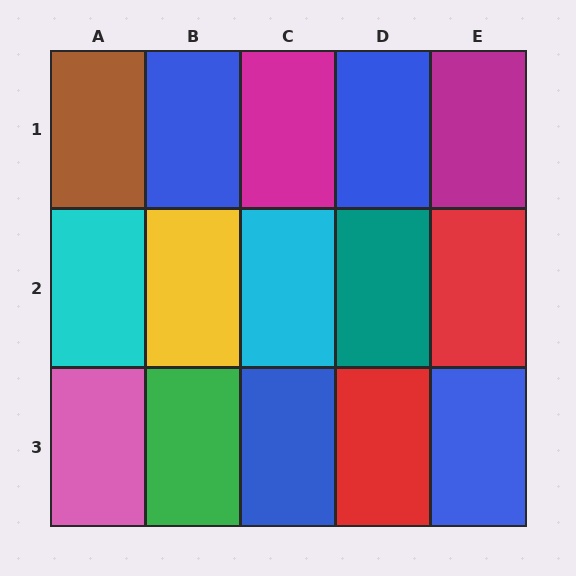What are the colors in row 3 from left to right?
Pink, green, blue, red, blue.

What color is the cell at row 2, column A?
Cyan.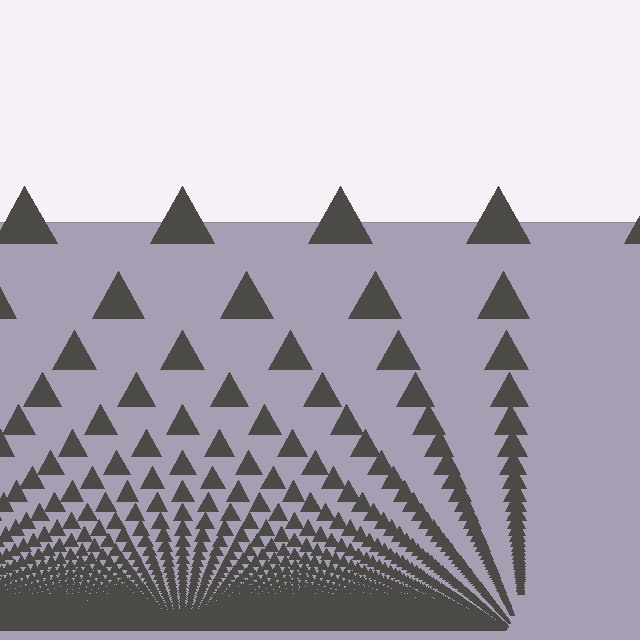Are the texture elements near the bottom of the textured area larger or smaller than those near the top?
Smaller. The gradient is inverted — elements near the bottom are smaller and denser.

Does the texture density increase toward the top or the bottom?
Density increases toward the bottom.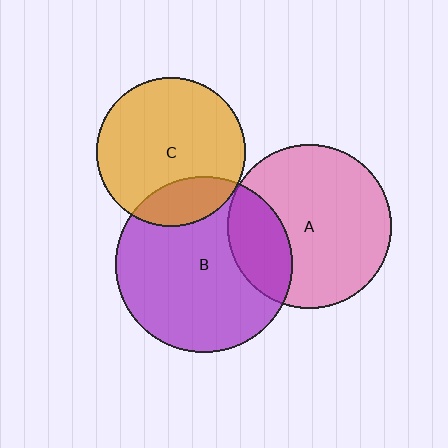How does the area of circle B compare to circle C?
Approximately 1.4 times.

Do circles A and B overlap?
Yes.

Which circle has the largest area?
Circle B (purple).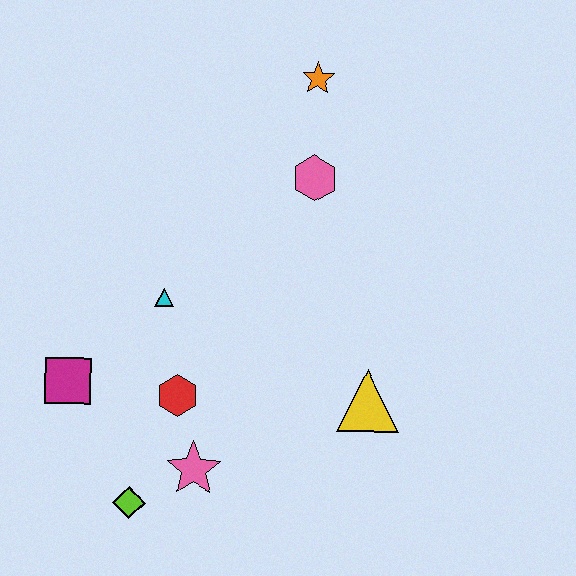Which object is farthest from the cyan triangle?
The orange star is farthest from the cyan triangle.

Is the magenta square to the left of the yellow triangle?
Yes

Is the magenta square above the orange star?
No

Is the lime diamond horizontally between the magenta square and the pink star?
Yes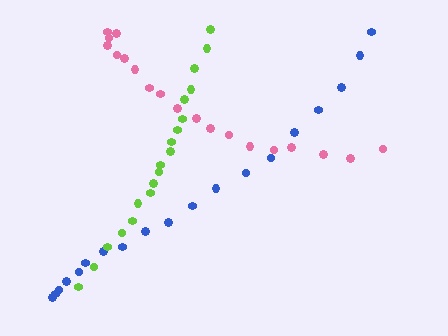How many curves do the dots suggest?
There are 3 distinct paths.